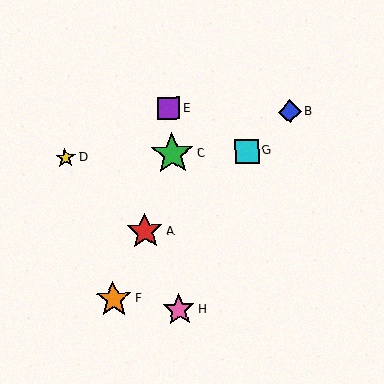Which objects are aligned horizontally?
Objects C, D, G are aligned horizontally.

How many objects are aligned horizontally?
3 objects (C, D, G) are aligned horizontally.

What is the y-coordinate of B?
Object B is at y≈112.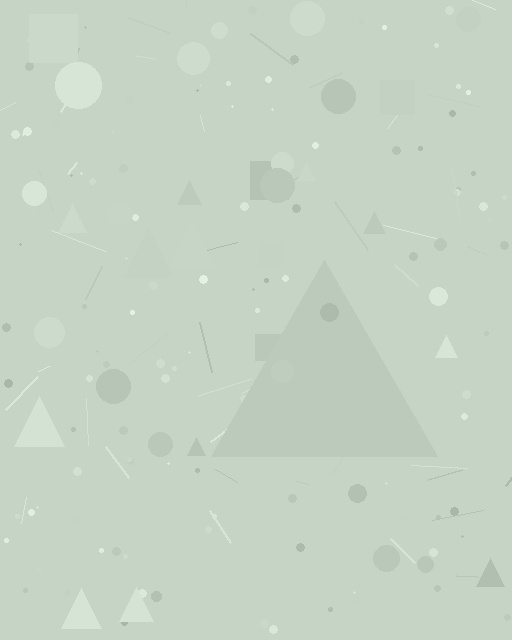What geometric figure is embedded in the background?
A triangle is embedded in the background.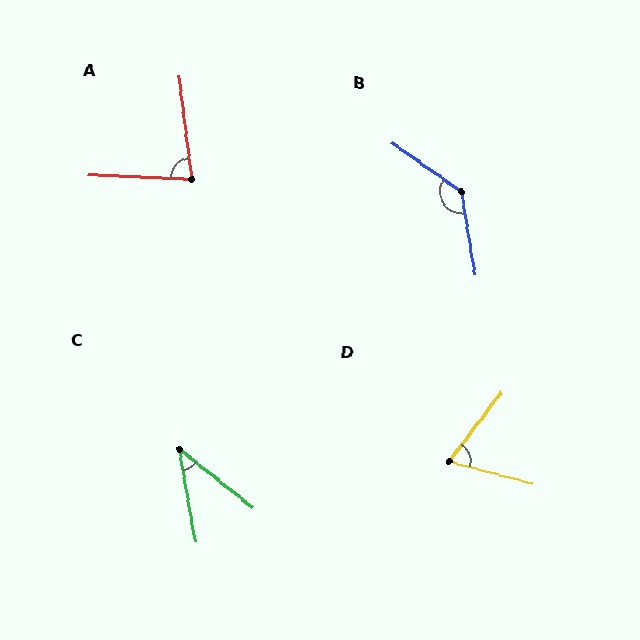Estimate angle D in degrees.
Approximately 67 degrees.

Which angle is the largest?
B, at approximately 134 degrees.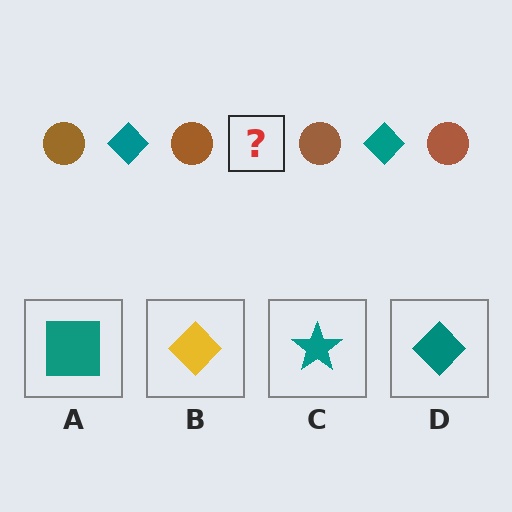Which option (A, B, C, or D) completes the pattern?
D.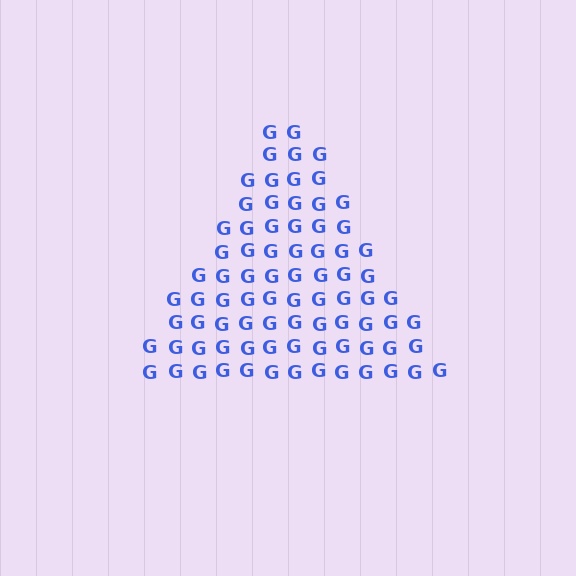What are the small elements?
The small elements are letter G's.